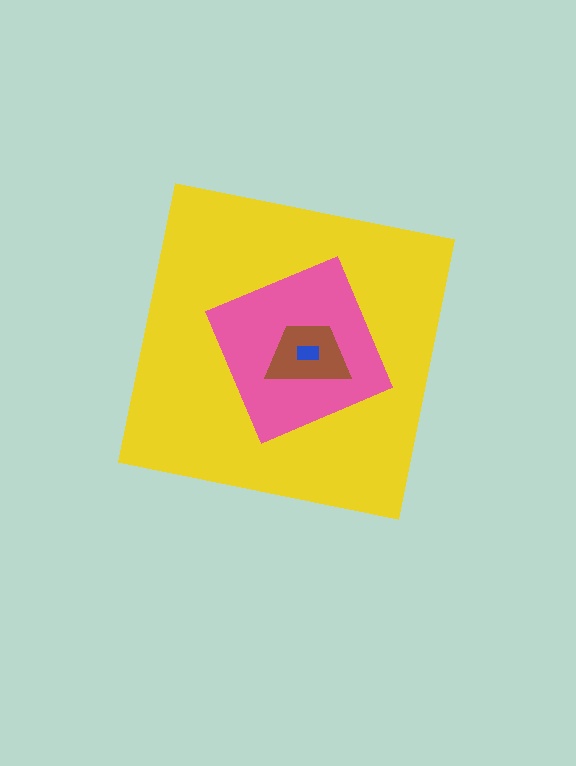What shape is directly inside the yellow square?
The pink square.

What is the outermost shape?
The yellow square.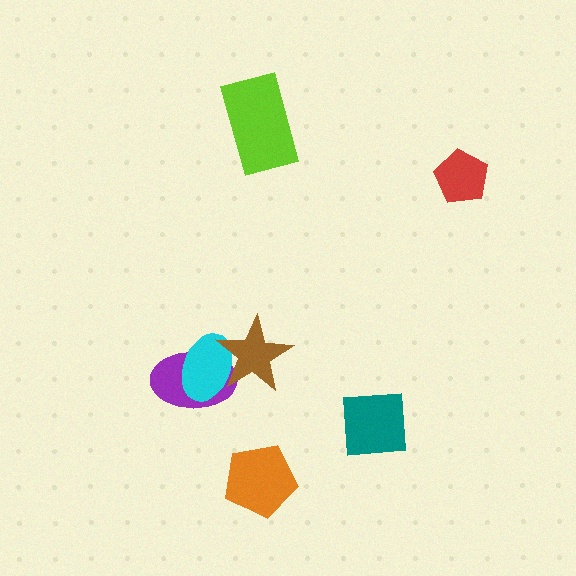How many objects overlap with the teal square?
0 objects overlap with the teal square.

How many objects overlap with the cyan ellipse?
2 objects overlap with the cyan ellipse.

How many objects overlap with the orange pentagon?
0 objects overlap with the orange pentagon.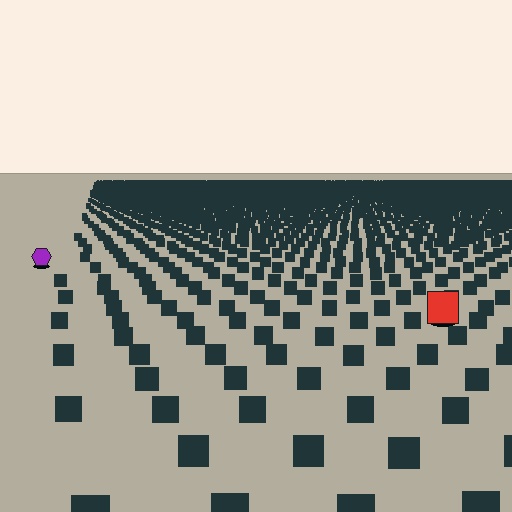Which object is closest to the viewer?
The red square is closest. The texture marks near it are larger and more spread out.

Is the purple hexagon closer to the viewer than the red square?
No. The red square is closer — you can tell from the texture gradient: the ground texture is coarser near it.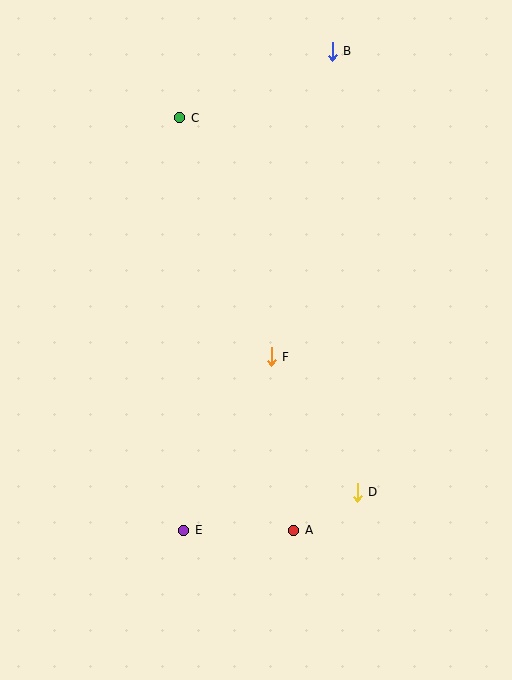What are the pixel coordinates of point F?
Point F is at (271, 357).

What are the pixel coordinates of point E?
Point E is at (184, 530).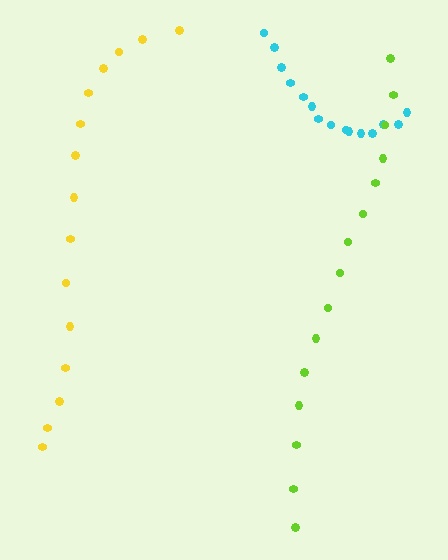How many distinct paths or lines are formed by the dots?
There are 3 distinct paths.